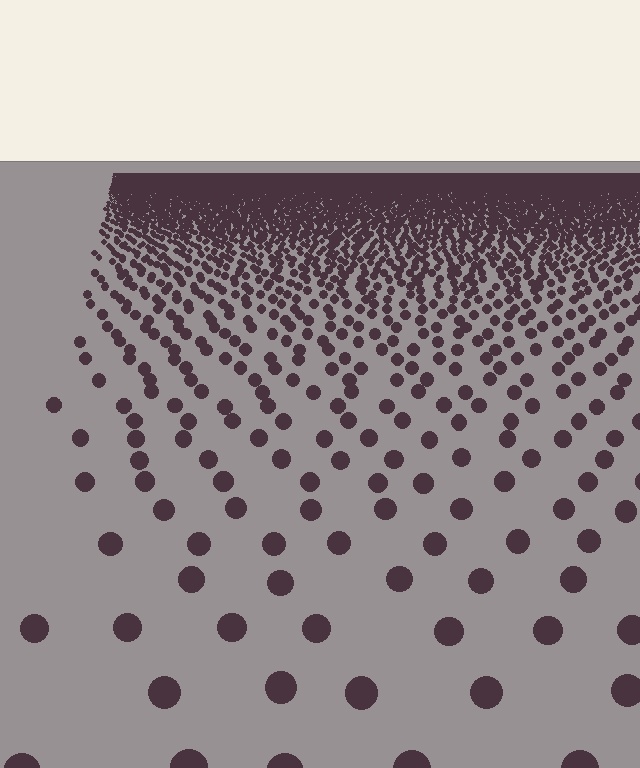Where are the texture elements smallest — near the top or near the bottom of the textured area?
Near the top.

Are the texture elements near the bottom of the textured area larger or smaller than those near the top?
Larger. Near the bottom, elements are closer to the viewer and appear at a bigger on-screen size.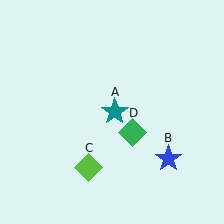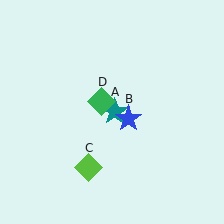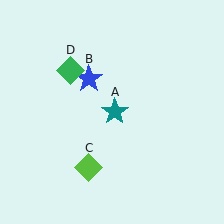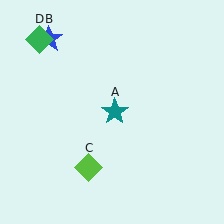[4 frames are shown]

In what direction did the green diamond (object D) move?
The green diamond (object D) moved up and to the left.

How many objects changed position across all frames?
2 objects changed position: blue star (object B), green diamond (object D).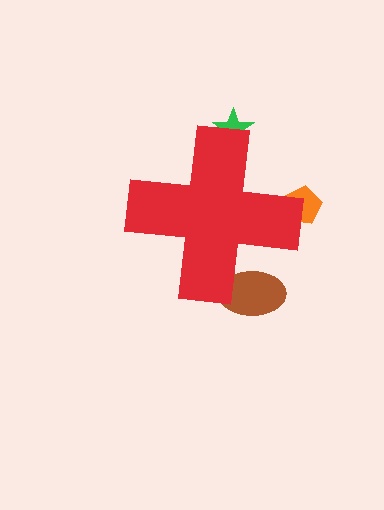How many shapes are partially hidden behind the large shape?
3 shapes are partially hidden.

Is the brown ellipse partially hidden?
Yes, the brown ellipse is partially hidden behind the red cross.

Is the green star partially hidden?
Yes, the green star is partially hidden behind the red cross.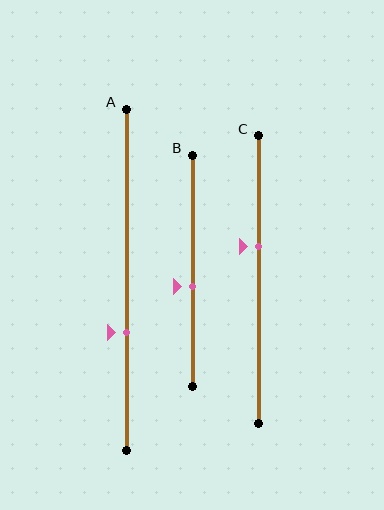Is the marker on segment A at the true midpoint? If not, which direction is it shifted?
No, the marker on segment A is shifted downward by about 16% of the segment length.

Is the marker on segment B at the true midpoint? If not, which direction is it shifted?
No, the marker on segment B is shifted downward by about 7% of the segment length.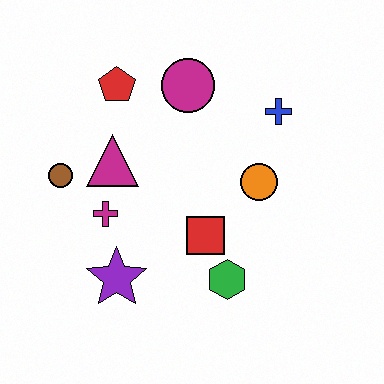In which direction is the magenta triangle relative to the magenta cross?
The magenta triangle is above the magenta cross.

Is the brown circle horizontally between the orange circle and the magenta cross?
No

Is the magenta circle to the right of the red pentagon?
Yes